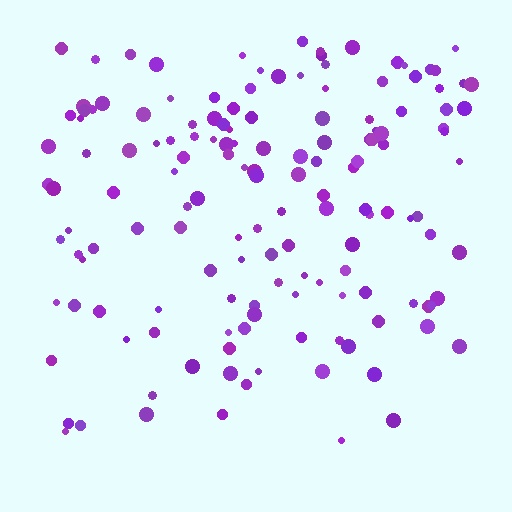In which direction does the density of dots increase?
From bottom to top, with the top side densest.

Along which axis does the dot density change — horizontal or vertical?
Vertical.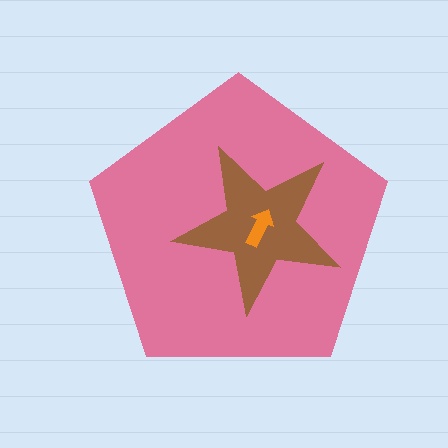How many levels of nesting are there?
3.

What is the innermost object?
The orange arrow.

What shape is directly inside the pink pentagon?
The brown star.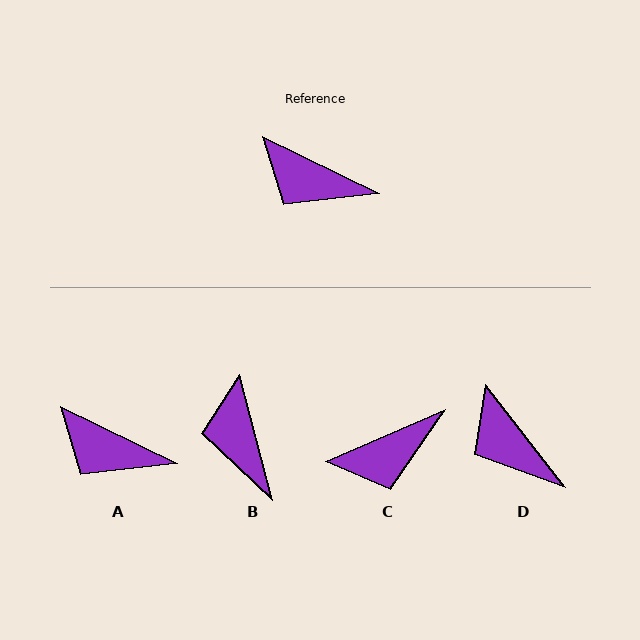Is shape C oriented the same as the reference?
No, it is off by about 49 degrees.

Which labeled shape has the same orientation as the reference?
A.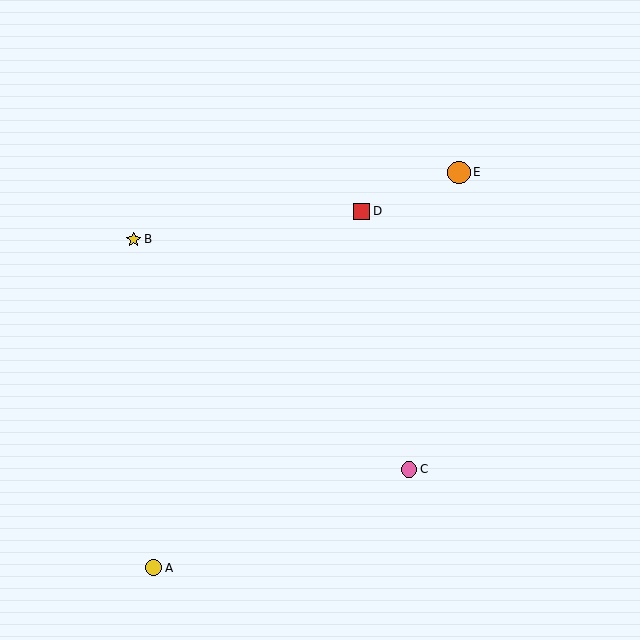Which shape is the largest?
The orange circle (labeled E) is the largest.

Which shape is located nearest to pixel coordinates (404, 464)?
The pink circle (labeled C) at (409, 469) is nearest to that location.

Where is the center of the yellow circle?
The center of the yellow circle is at (154, 568).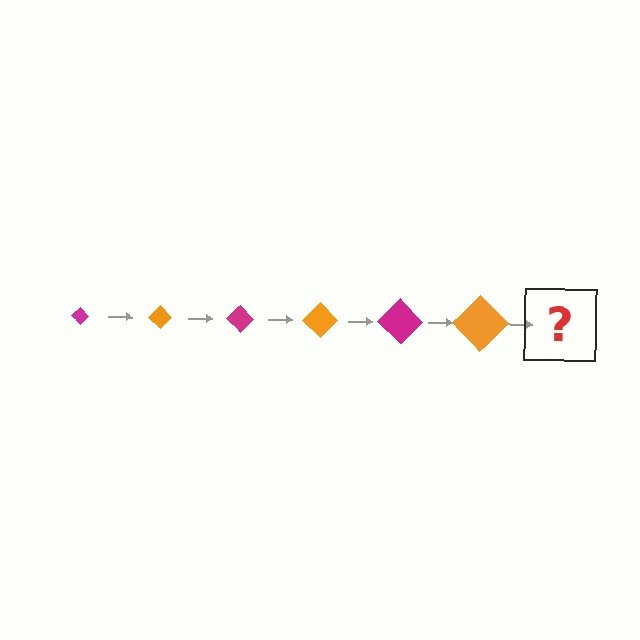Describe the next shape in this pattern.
It should be a magenta diamond, larger than the previous one.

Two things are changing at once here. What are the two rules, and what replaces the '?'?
The two rules are that the diamond grows larger each step and the color cycles through magenta and orange. The '?' should be a magenta diamond, larger than the previous one.